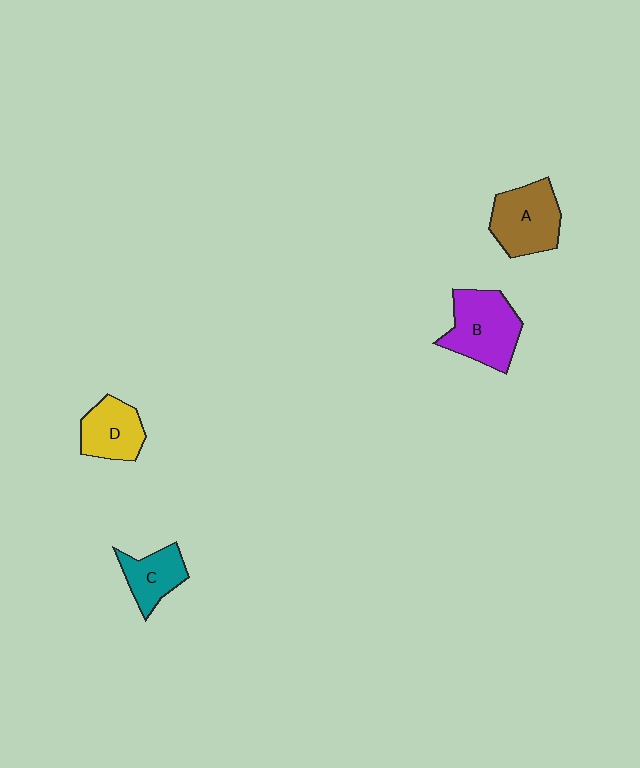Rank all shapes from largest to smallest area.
From largest to smallest: B (purple), A (brown), D (yellow), C (teal).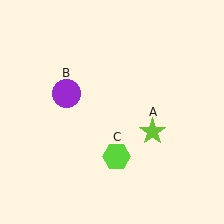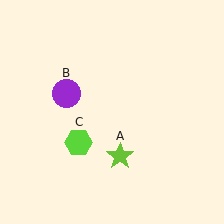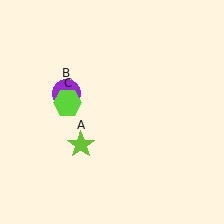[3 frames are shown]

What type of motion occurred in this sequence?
The lime star (object A), lime hexagon (object C) rotated clockwise around the center of the scene.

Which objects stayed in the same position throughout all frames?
Purple circle (object B) remained stationary.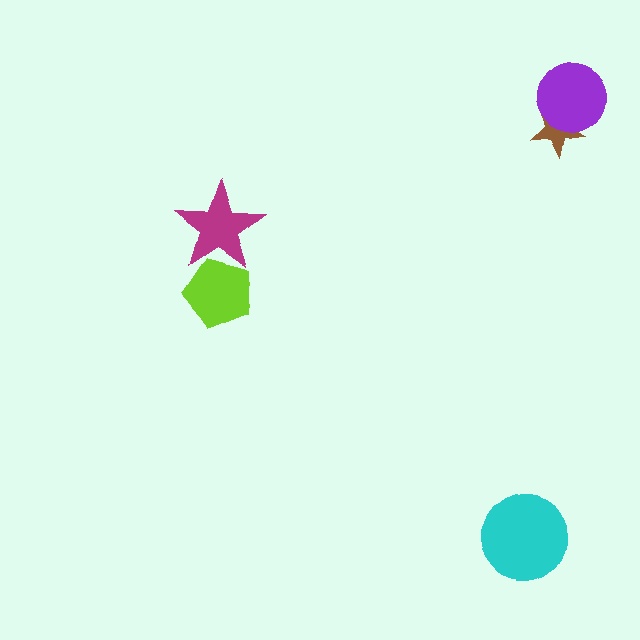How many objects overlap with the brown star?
1 object overlaps with the brown star.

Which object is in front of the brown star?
The purple circle is in front of the brown star.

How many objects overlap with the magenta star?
1 object overlaps with the magenta star.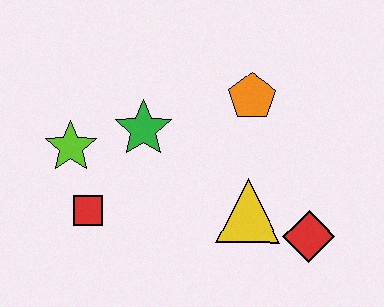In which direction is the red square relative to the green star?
The red square is below the green star.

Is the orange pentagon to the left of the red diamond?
Yes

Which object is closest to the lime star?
The red square is closest to the lime star.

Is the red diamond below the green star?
Yes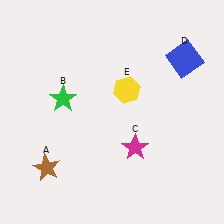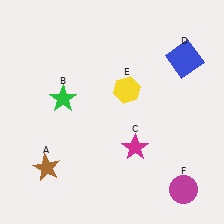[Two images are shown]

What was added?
A magenta circle (F) was added in Image 2.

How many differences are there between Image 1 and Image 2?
There is 1 difference between the two images.